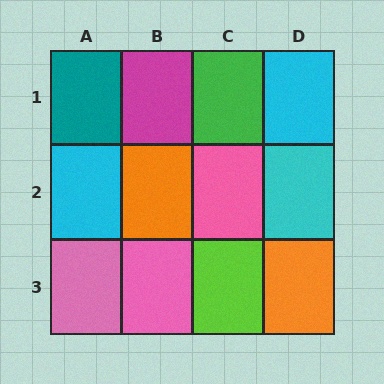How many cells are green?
1 cell is green.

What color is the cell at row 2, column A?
Cyan.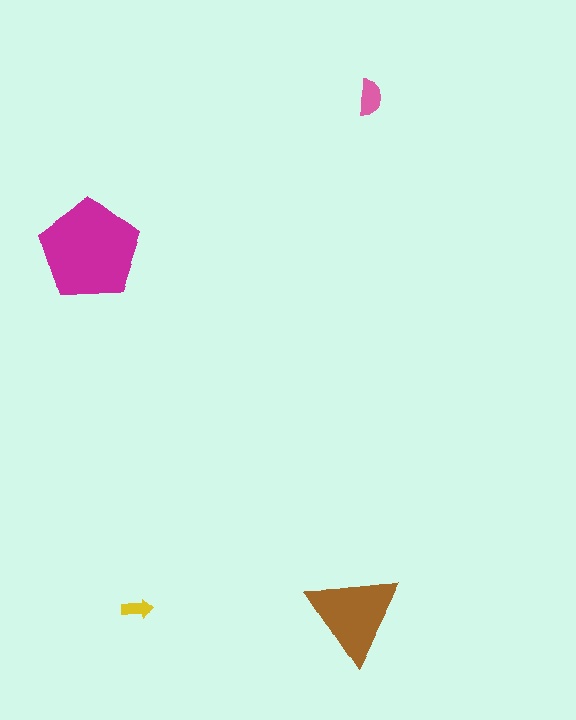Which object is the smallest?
The yellow arrow.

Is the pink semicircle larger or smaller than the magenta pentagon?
Smaller.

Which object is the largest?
The magenta pentagon.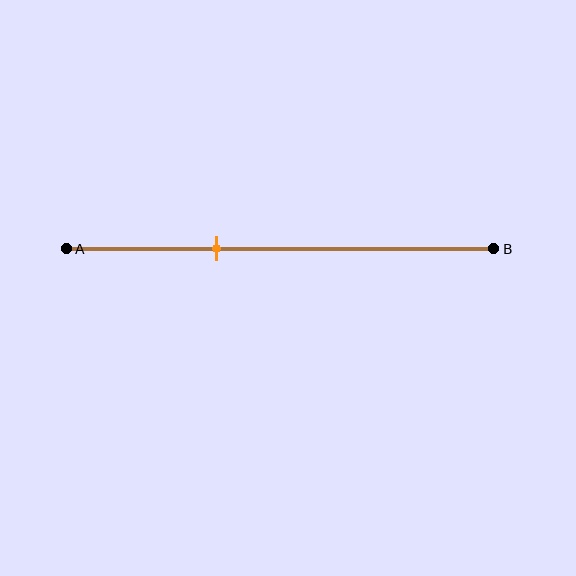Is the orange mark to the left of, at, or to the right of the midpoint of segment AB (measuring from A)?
The orange mark is to the left of the midpoint of segment AB.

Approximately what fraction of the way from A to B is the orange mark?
The orange mark is approximately 35% of the way from A to B.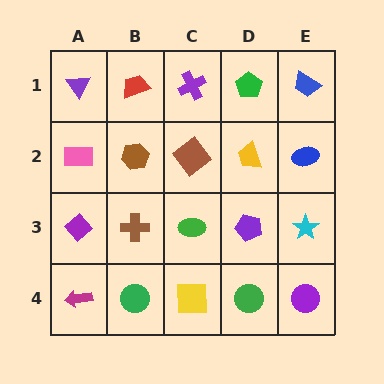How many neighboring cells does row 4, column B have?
3.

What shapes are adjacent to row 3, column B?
A brown hexagon (row 2, column B), a green circle (row 4, column B), a purple diamond (row 3, column A), a green ellipse (row 3, column C).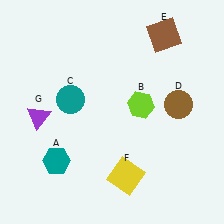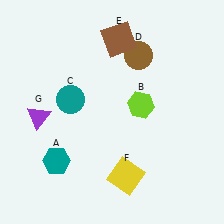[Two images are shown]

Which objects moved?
The objects that moved are: the brown circle (D), the brown square (E).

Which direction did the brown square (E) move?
The brown square (E) moved left.